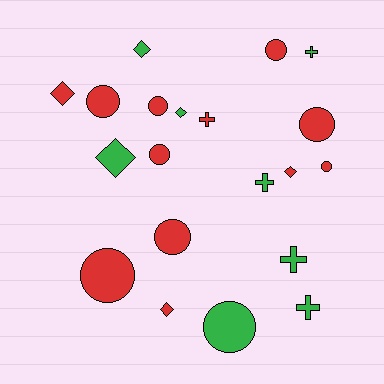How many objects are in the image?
There are 20 objects.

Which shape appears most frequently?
Circle, with 9 objects.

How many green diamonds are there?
There are 3 green diamonds.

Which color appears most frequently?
Red, with 12 objects.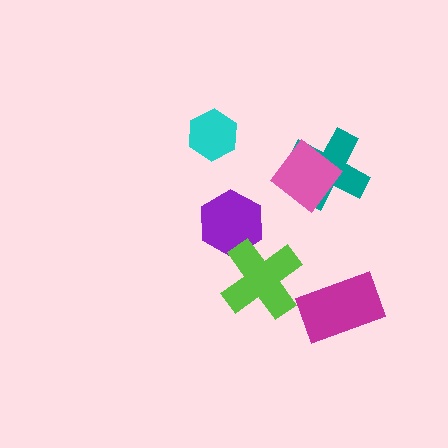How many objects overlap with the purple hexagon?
1 object overlaps with the purple hexagon.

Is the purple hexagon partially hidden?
Yes, it is partially covered by another shape.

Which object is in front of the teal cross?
The pink diamond is in front of the teal cross.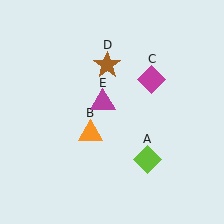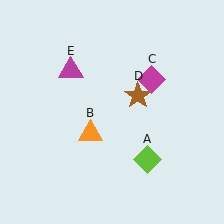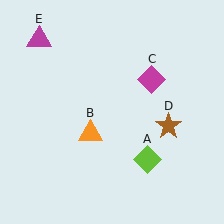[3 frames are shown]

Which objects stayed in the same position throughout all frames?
Lime diamond (object A) and orange triangle (object B) and magenta diamond (object C) remained stationary.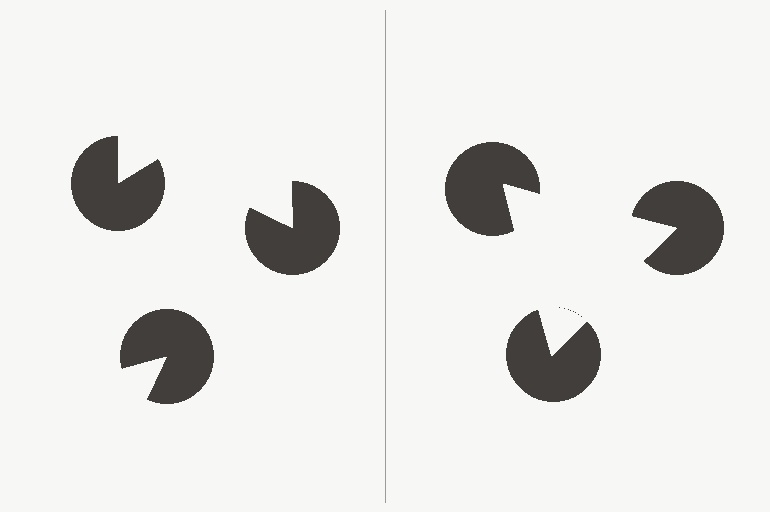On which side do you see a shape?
An illusory triangle appears on the right side. On the left side the wedge cuts are rotated, so no coherent shape forms.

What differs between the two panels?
The pac-man discs are positioned identically on both sides; only the wedge orientations differ. On the right they align to a triangle; on the left they are misaligned.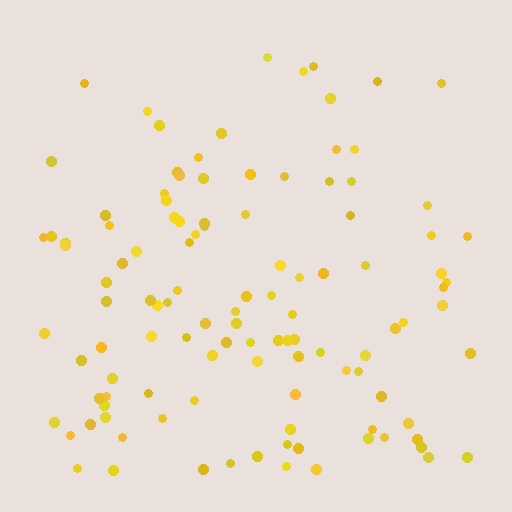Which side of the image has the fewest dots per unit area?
The top.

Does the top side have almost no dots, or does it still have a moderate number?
Still a moderate number, just noticeably fewer than the bottom.